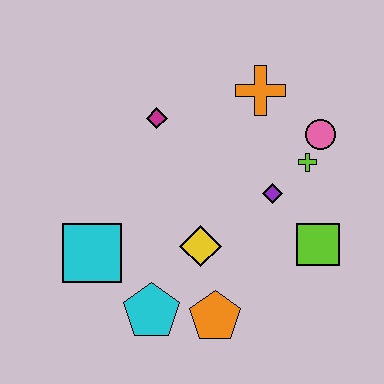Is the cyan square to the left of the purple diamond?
Yes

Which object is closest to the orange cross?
The pink circle is closest to the orange cross.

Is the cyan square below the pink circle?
Yes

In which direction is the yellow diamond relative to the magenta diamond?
The yellow diamond is below the magenta diamond.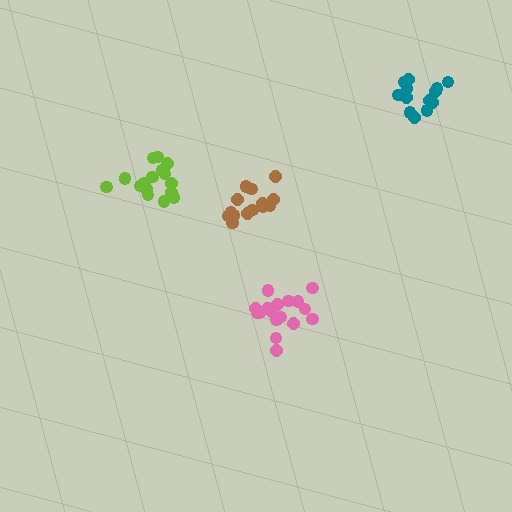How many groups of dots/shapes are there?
There are 4 groups.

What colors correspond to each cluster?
The clusters are colored: lime, brown, pink, teal.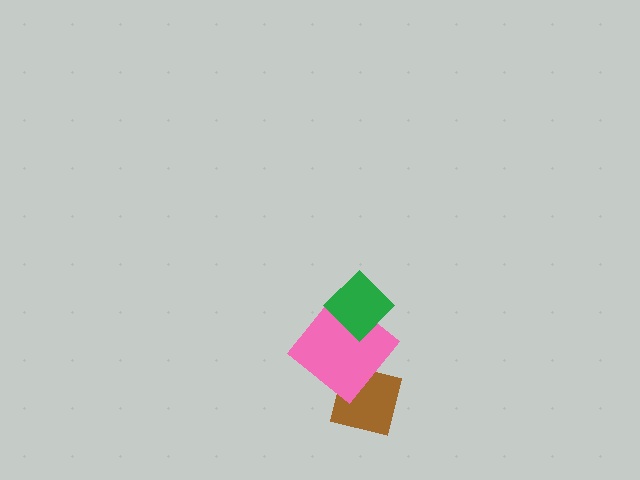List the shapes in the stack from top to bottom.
From top to bottom: the green diamond, the pink diamond, the brown square.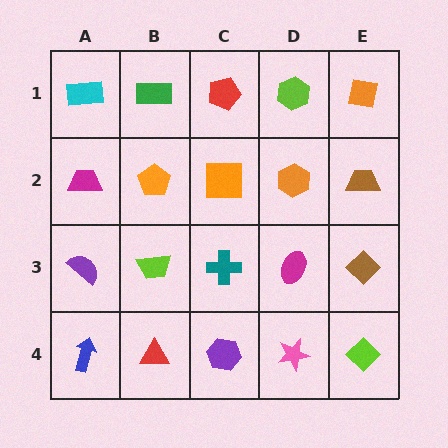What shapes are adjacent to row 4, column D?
A magenta ellipse (row 3, column D), a purple hexagon (row 4, column C), a lime diamond (row 4, column E).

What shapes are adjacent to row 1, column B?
An orange pentagon (row 2, column B), a cyan rectangle (row 1, column A), a red pentagon (row 1, column C).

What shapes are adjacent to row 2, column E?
An orange square (row 1, column E), a brown diamond (row 3, column E), an orange hexagon (row 2, column D).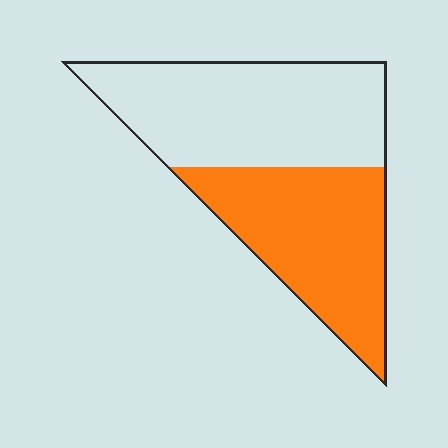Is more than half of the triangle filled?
No.